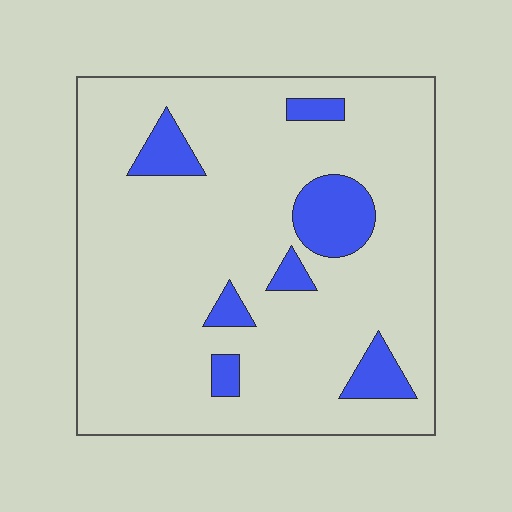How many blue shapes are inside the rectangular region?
7.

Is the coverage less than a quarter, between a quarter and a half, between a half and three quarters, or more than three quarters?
Less than a quarter.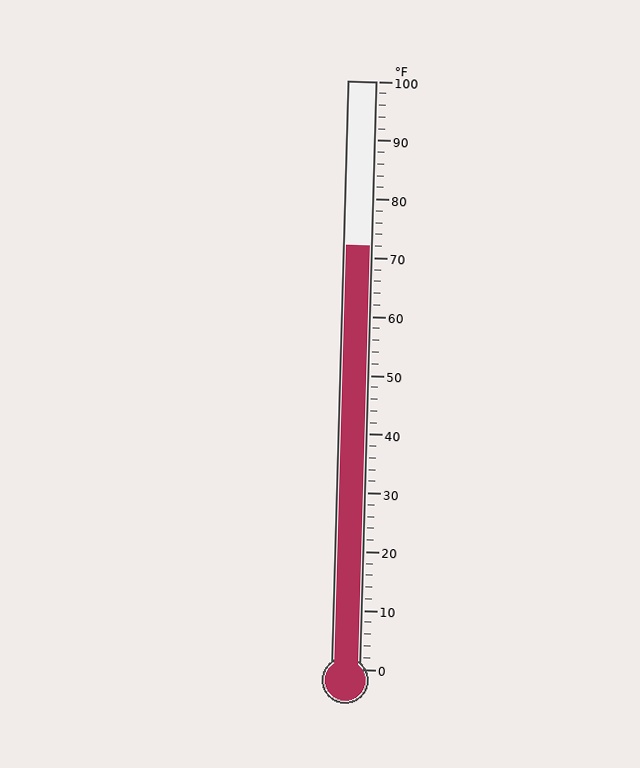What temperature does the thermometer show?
The thermometer shows approximately 72°F.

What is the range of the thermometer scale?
The thermometer scale ranges from 0°F to 100°F.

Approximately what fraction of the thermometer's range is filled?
The thermometer is filled to approximately 70% of its range.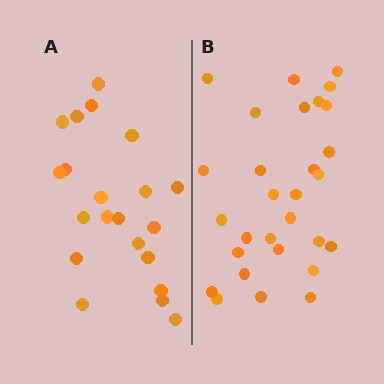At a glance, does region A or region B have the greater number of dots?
Region B (the right region) has more dots.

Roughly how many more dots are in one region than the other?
Region B has roughly 8 or so more dots than region A.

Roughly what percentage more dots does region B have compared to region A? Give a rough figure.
About 40% more.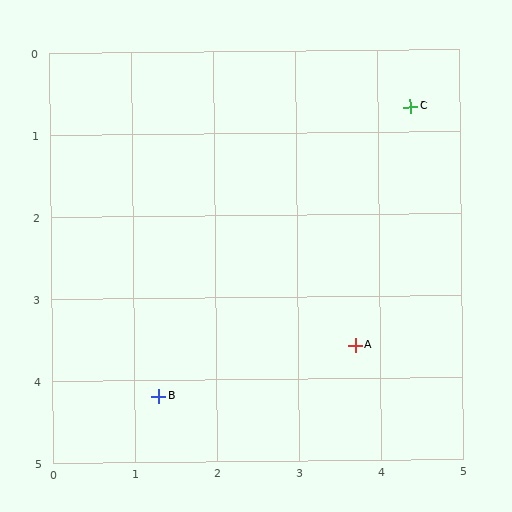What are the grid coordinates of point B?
Point B is at approximately (1.3, 4.2).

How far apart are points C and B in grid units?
Points C and B are about 4.7 grid units apart.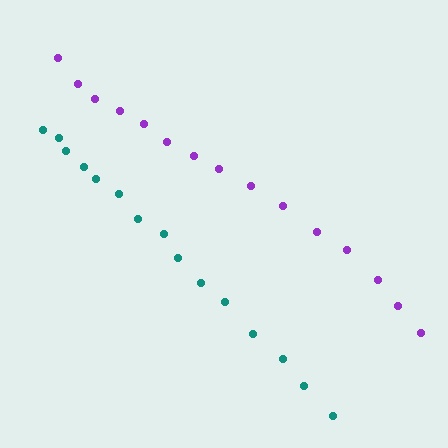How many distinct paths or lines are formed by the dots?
There are 2 distinct paths.